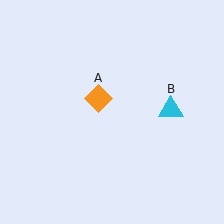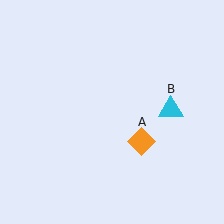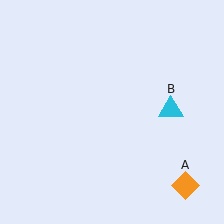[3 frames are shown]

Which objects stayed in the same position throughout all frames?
Cyan triangle (object B) remained stationary.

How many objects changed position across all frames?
1 object changed position: orange diamond (object A).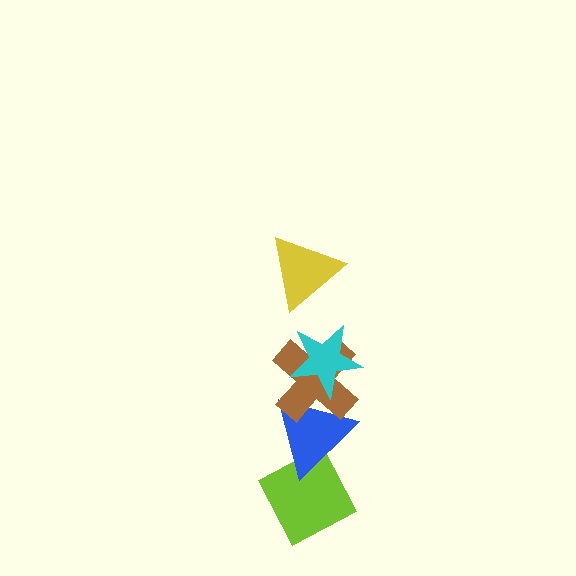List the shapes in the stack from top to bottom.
From top to bottom: the yellow triangle, the cyan star, the brown cross, the blue triangle, the lime diamond.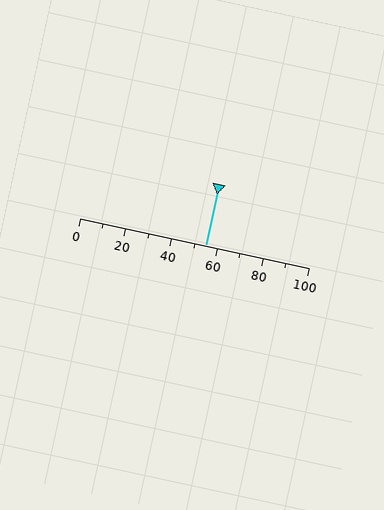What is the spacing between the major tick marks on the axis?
The major ticks are spaced 20 apart.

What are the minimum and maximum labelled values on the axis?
The axis runs from 0 to 100.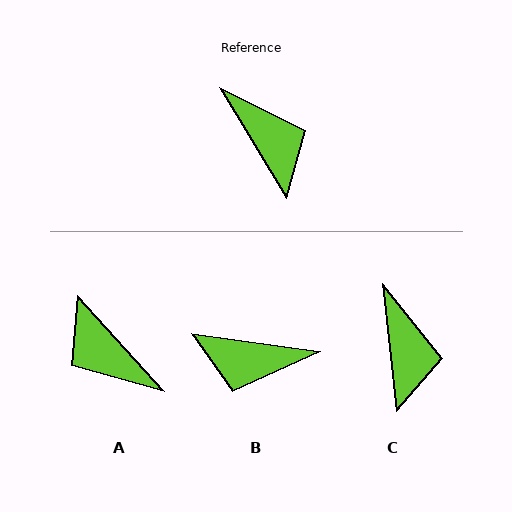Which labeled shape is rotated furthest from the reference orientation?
A, about 169 degrees away.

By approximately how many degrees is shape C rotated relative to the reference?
Approximately 25 degrees clockwise.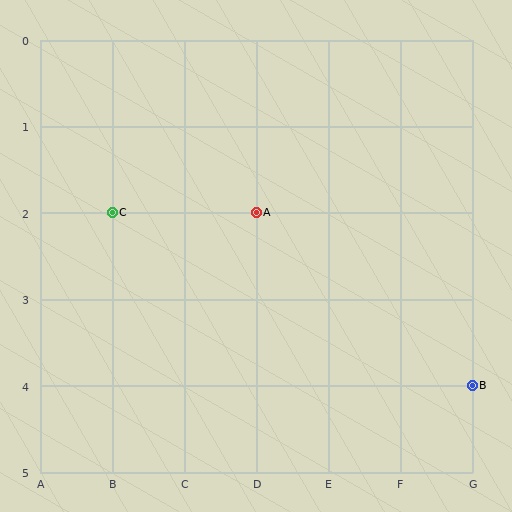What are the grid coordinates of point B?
Point B is at grid coordinates (G, 4).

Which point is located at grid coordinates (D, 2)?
Point A is at (D, 2).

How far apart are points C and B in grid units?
Points C and B are 5 columns and 2 rows apart (about 5.4 grid units diagonally).